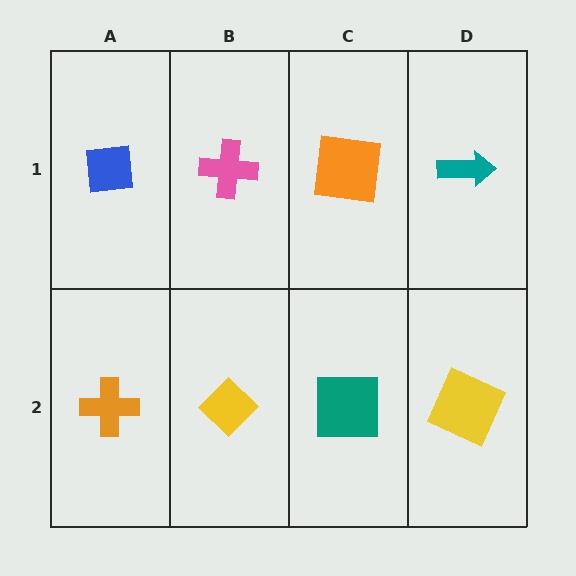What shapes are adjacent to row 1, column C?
A teal square (row 2, column C), a pink cross (row 1, column B), a teal arrow (row 1, column D).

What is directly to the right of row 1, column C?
A teal arrow.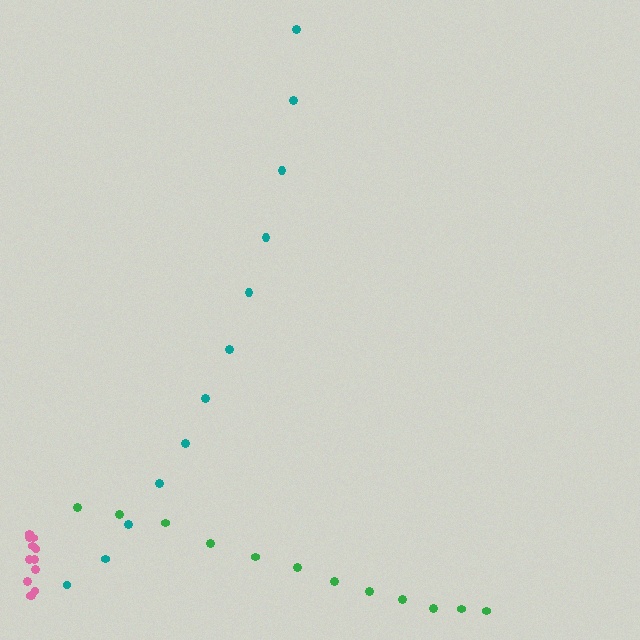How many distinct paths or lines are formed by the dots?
There are 3 distinct paths.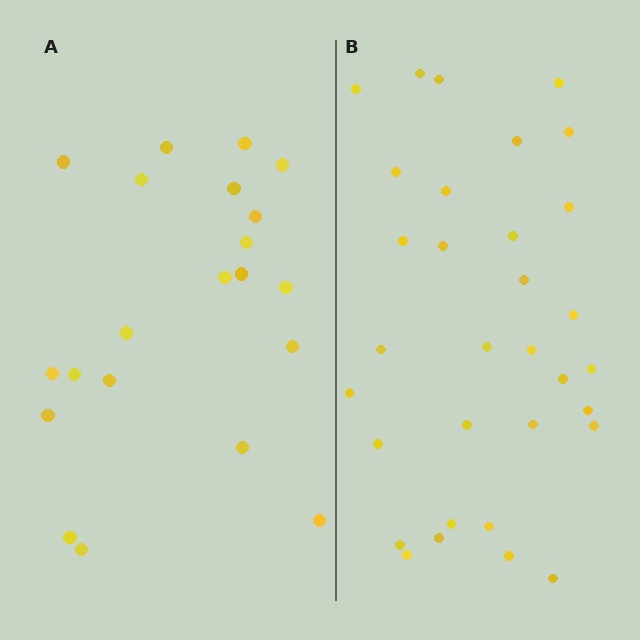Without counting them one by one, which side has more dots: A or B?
Region B (the right region) has more dots.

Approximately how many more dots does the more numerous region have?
Region B has roughly 12 or so more dots than region A.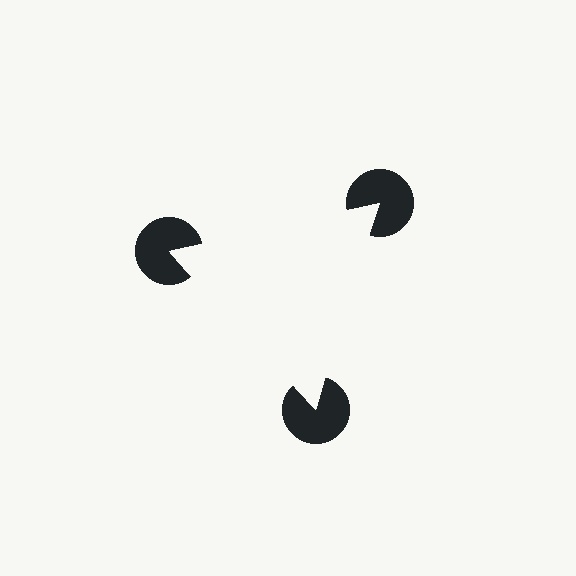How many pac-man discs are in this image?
There are 3 — one at each vertex of the illusory triangle.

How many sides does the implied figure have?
3 sides.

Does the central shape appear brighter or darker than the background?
It typically appears slightly brighter than the background, even though no actual brightness change is drawn.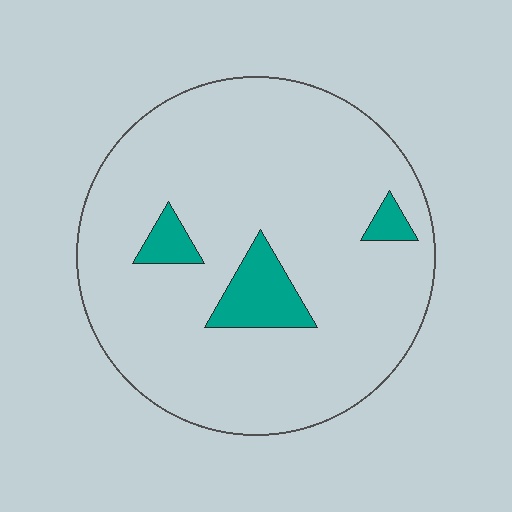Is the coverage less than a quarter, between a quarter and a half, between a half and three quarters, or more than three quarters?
Less than a quarter.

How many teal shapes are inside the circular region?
3.